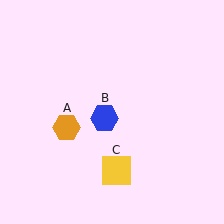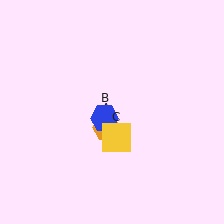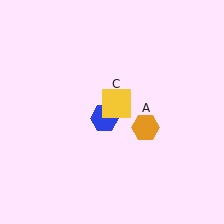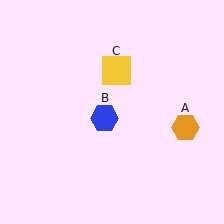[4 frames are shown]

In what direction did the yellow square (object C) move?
The yellow square (object C) moved up.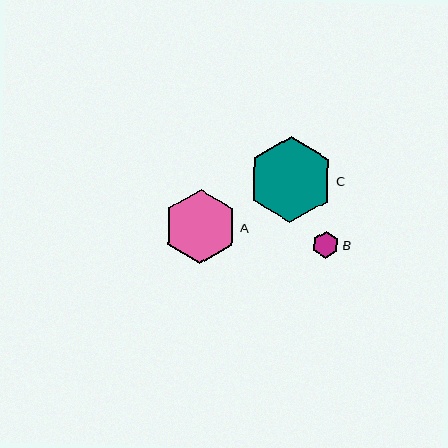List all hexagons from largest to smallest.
From largest to smallest: C, A, B.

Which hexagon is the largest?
Hexagon C is the largest with a size of approximately 86 pixels.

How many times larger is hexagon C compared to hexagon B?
Hexagon C is approximately 3.2 times the size of hexagon B.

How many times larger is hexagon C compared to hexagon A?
Hexagon C is approximately 1.2 times the size of hexagon A.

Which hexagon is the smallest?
Hexagon B is the smallest with a size of approximately 27 pixels.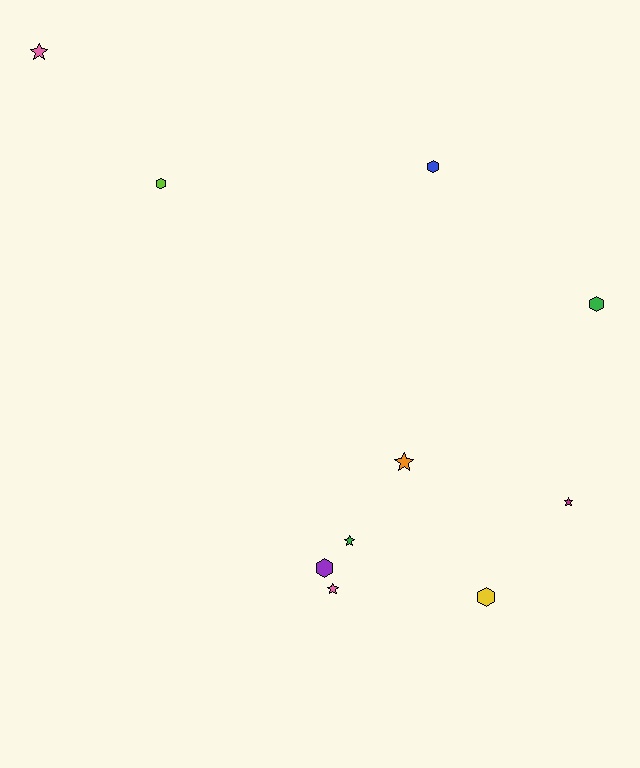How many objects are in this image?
There are 10 objects.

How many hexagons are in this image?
There are 5 hexagons.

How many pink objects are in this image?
There are 2 pink objects.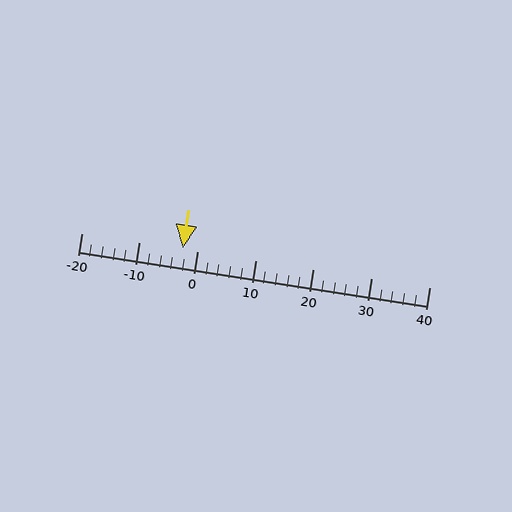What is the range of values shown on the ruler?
The ruler shows values from -20 to 40.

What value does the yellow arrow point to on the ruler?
The yellow arrow points to approximately -3.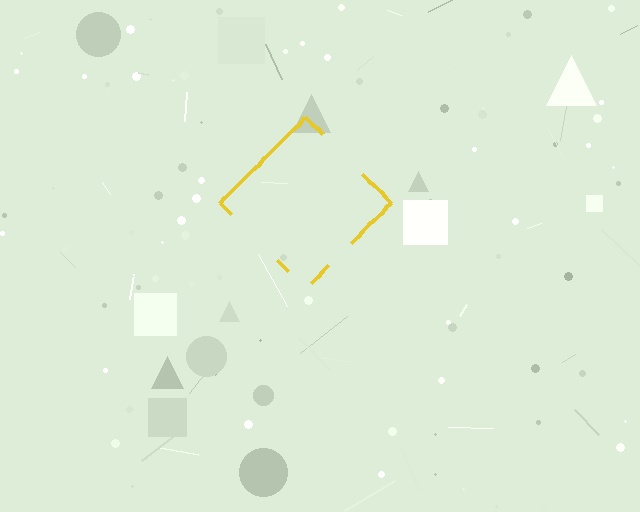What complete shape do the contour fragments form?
The contour fragments form a diamond.